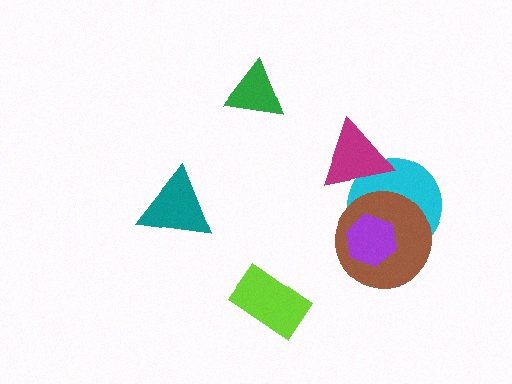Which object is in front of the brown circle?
The purple hexagon is in front of the brown circle.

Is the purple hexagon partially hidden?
No, no other shape covers it.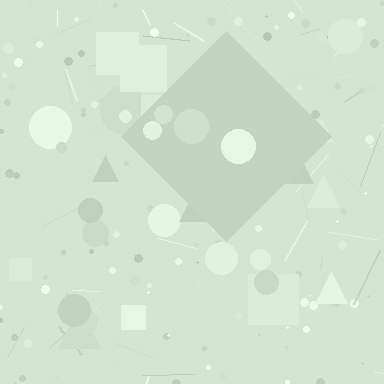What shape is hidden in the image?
A diamond is hidden in the image.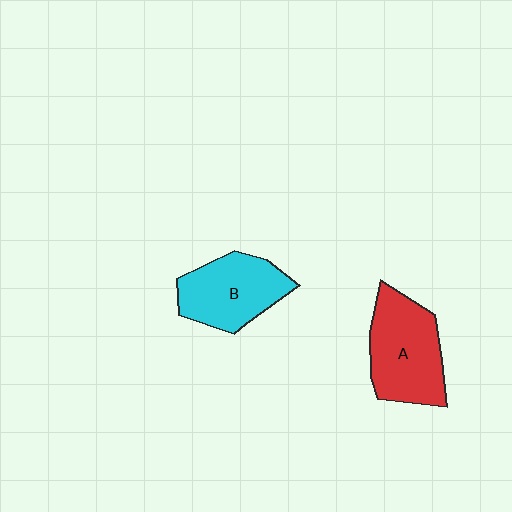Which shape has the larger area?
Shape A (red).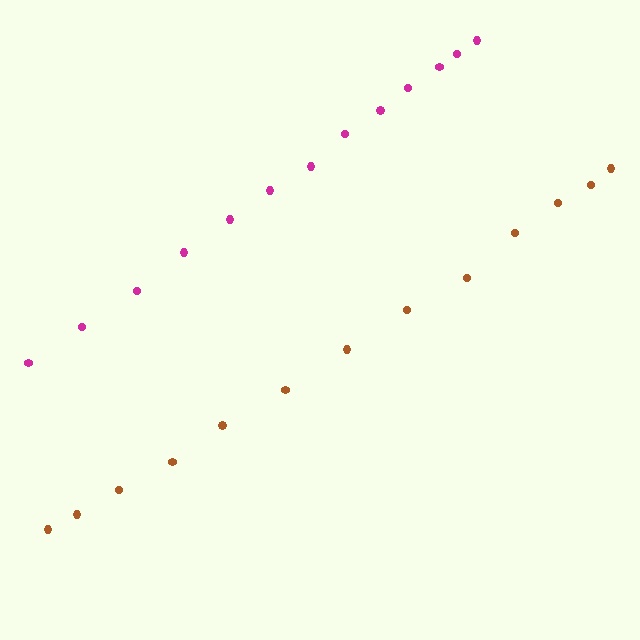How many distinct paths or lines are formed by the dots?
There are 2 distinct paths.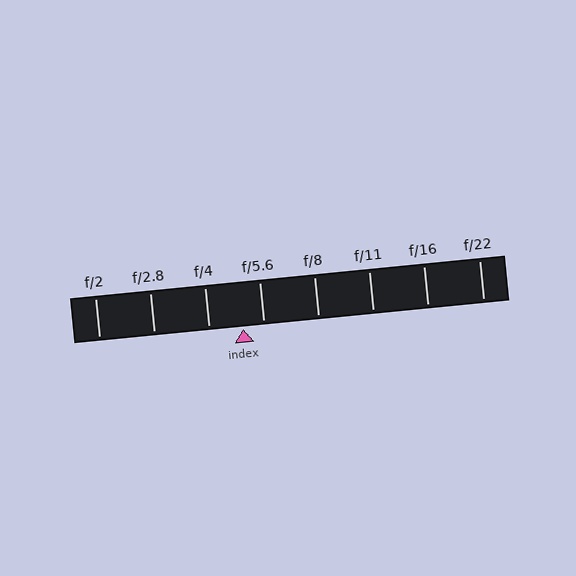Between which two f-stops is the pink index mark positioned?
The index mark is between f/4 and f/5.6.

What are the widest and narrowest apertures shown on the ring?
The widest aperture shown is f/2 and the narrowest is f/22.